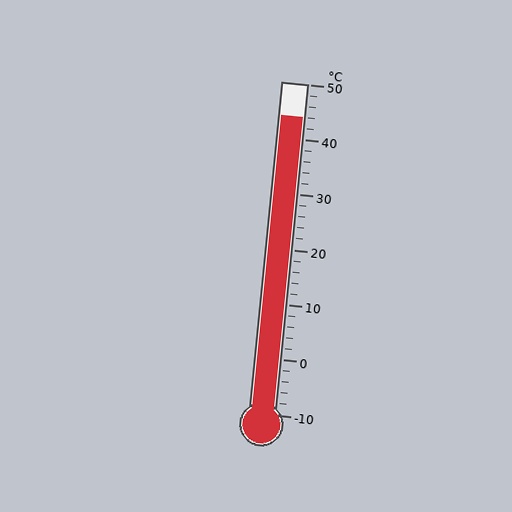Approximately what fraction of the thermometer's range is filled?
The thermometer is filled to approximately 90% of its range.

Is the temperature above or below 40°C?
The temperature is above 40°C.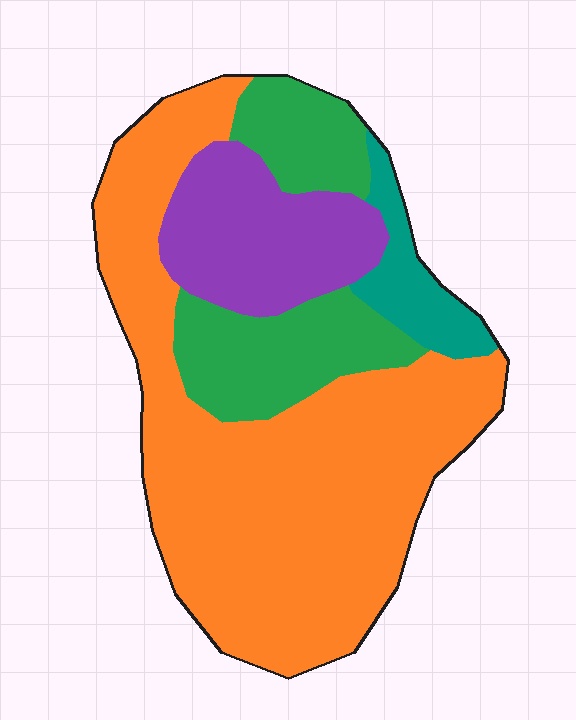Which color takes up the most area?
Orange, at roughly 55%.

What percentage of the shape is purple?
Purple covers about 15% of the shape.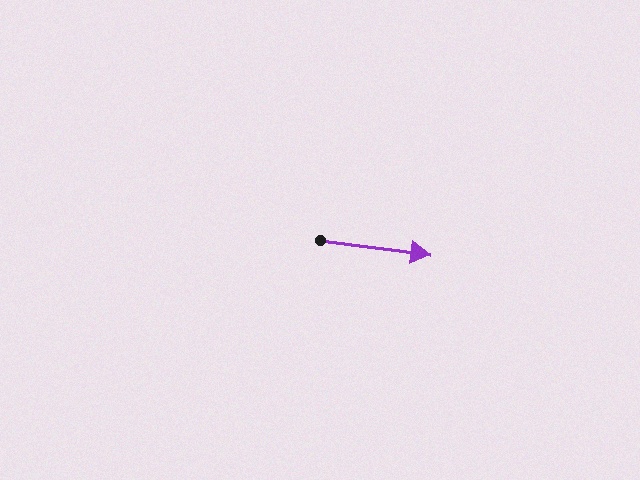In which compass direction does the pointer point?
East.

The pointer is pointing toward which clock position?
Roughly 3 o'clock.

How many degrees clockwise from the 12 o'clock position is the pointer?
Approximately 97 degrees.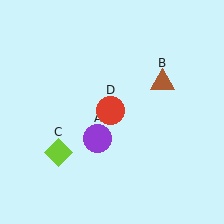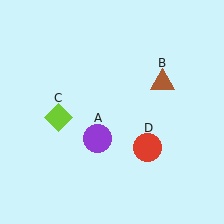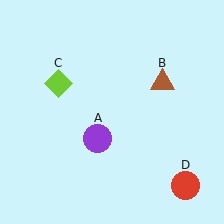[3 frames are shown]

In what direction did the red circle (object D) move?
The red circle (object D) moved down and to the right.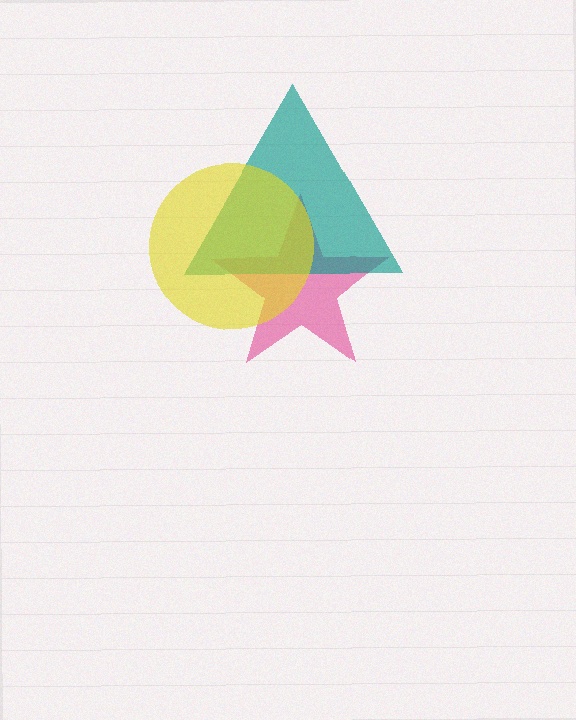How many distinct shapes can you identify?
There are 3 distinct shapes: a pink star, a teal triangle, a yellow circle.